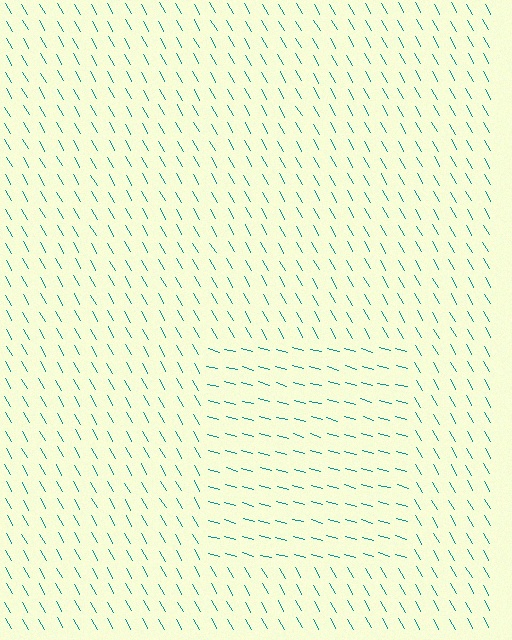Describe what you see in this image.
The image is filled with small teal line segments. A rectangle region in the image has lines oriented differently from the surrounding lines, creating a visible texture boundary.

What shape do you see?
I see a rectangle.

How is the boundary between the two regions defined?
The boundary is defined purely by a change in line orientation (approximately 45 degrees difference). All lines are the same color and thickness.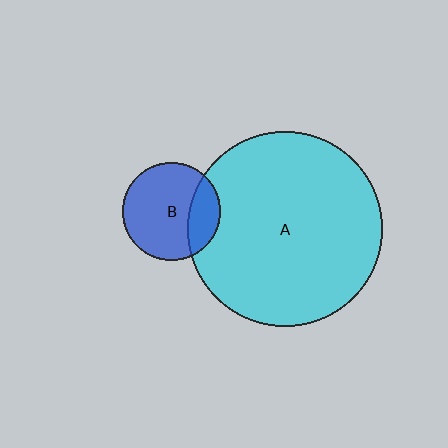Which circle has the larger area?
Circle A (cyan).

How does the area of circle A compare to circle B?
Approximately 4.0 times.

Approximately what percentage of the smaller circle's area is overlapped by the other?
Approximately 25%.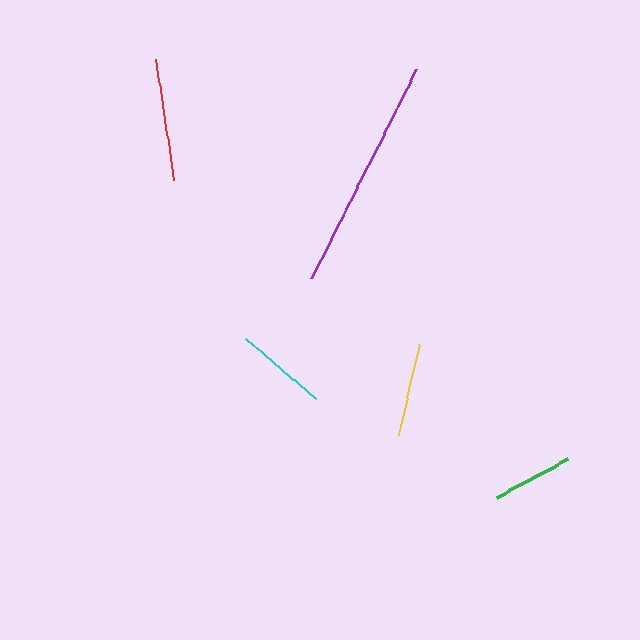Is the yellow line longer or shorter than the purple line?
The purple line is longer than the yellow line.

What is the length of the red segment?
The red segment is approximately 122 pixels long.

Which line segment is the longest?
The purple line is the longest at approximately 234 pixels.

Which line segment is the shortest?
The green line is the shortest at approximately 80 pixels.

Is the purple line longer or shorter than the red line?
The purple line is longer than the red line.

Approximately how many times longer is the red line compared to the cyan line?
The red line is approximately 1.3 times the length of the cyan line.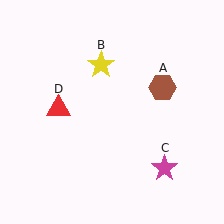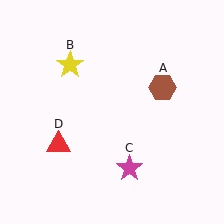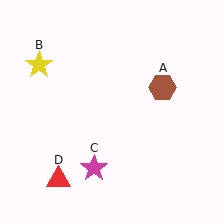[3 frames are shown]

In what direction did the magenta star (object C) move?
The magenta star (object C) moved left.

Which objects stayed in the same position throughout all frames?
Brown hexagon (object A) remained stationary.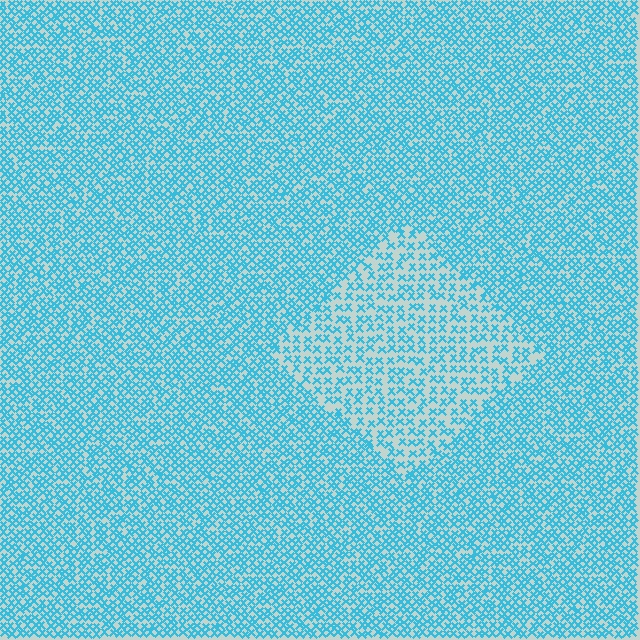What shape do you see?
I see a diamond.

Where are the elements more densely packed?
The elements are more densely packed outside the diamond boundary.